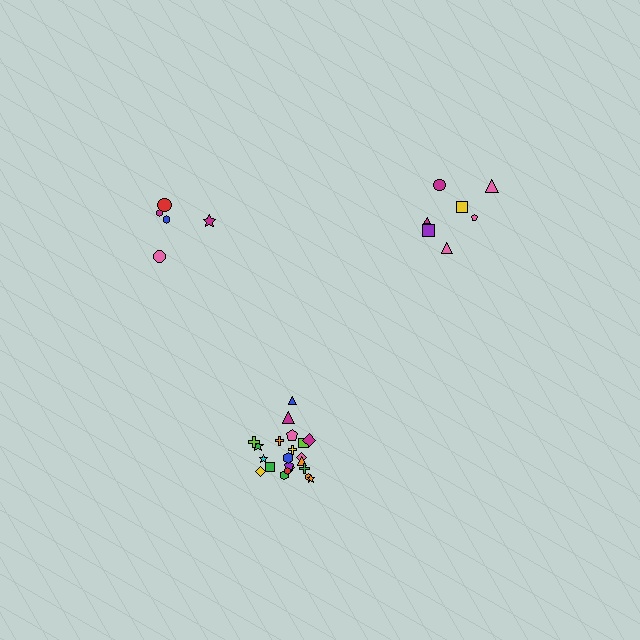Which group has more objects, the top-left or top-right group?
The top-right group.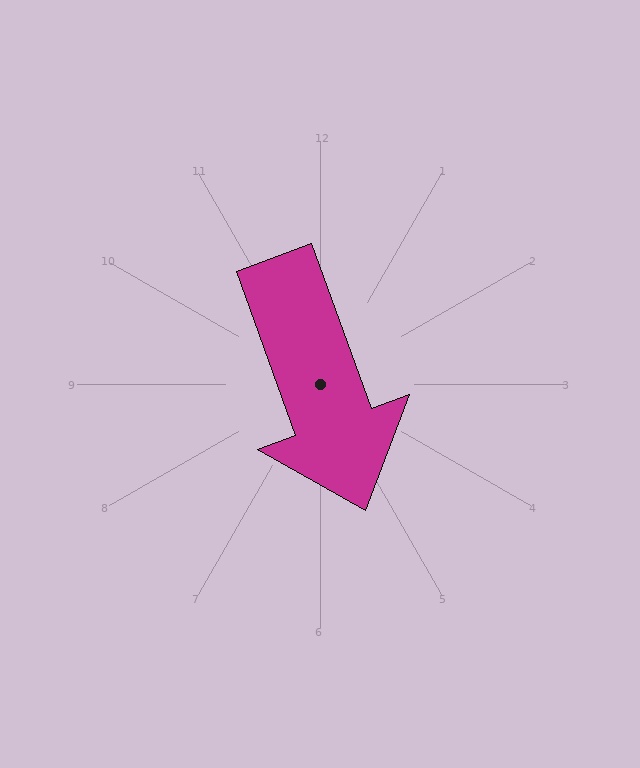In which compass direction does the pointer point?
South.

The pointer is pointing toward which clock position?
Roughly 5 o'clock.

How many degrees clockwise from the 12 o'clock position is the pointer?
Approximately 160 degrees.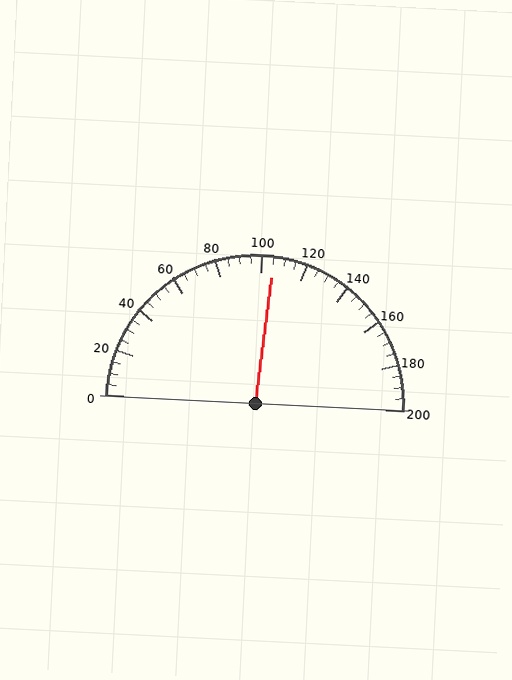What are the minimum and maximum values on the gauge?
The gauge ranges from 0 to 200.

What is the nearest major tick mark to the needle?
The nearest major tick mark is 100.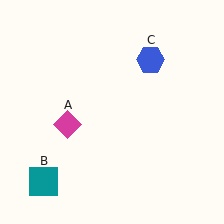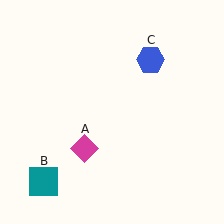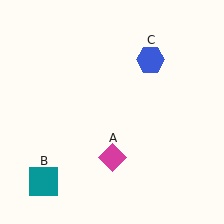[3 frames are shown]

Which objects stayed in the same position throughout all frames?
Teal square (object B) and blue hexagon (object C) remained stationary.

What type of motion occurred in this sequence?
The magenta diamond (object A) rotated counterclockwise around the center of the scene.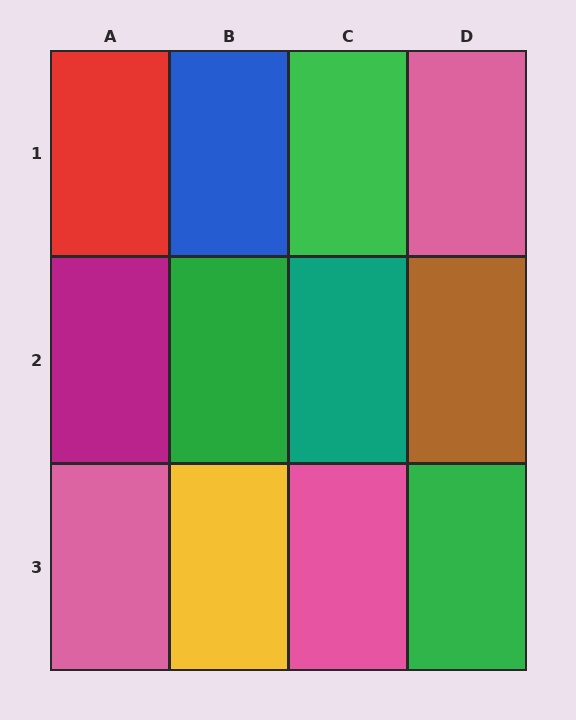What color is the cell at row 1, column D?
Pink.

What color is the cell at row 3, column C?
Pink.